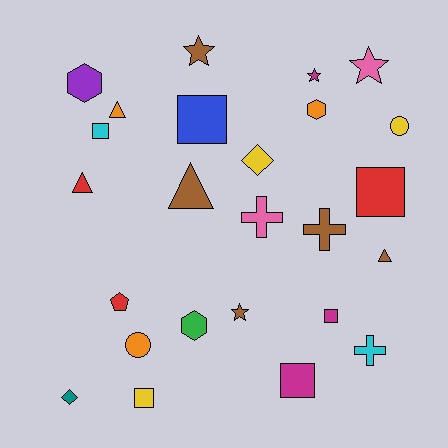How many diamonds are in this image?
There are 2 diamonds.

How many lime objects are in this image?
There are no lime objects.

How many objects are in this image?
There are 25 objects.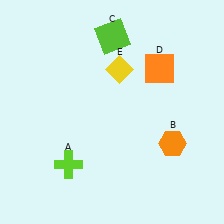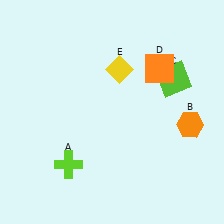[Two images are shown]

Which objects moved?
The objects that moved are: the orange hexagon (B), the lime square (C).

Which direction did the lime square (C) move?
The lime square (C) moved right.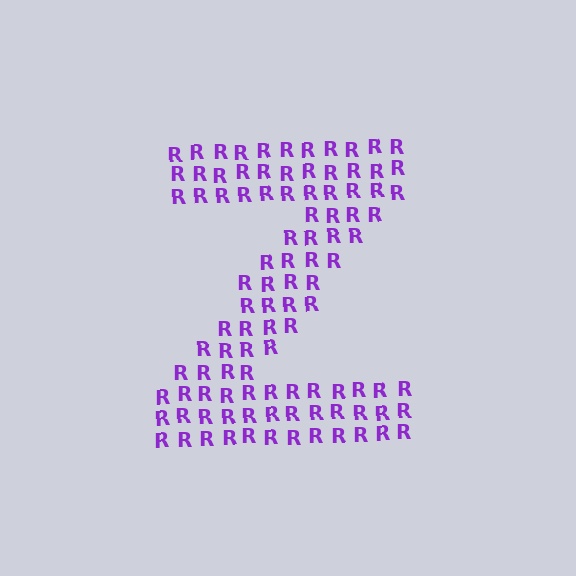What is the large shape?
The large shape is the letter Z.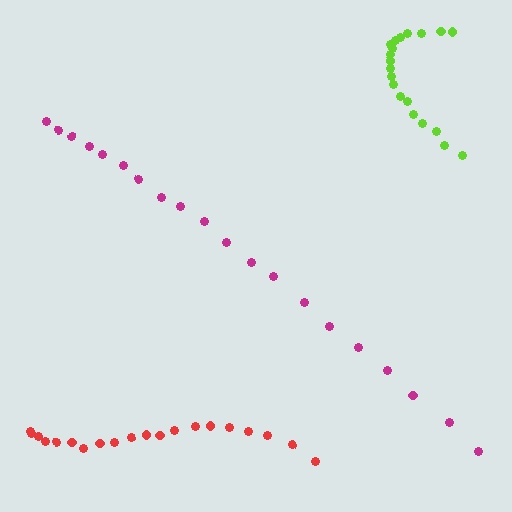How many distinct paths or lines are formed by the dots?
There are 3 distinct paths.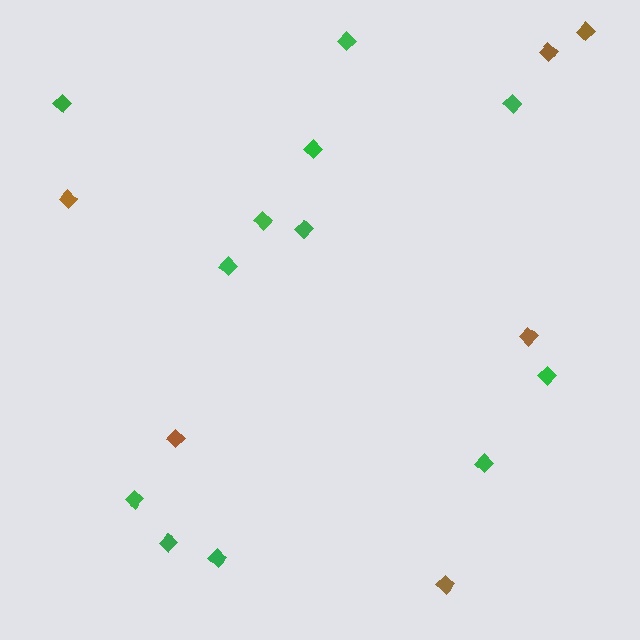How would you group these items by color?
There are 2 groups: one group of green diamonds (12) and one group of brown diamonds (6).